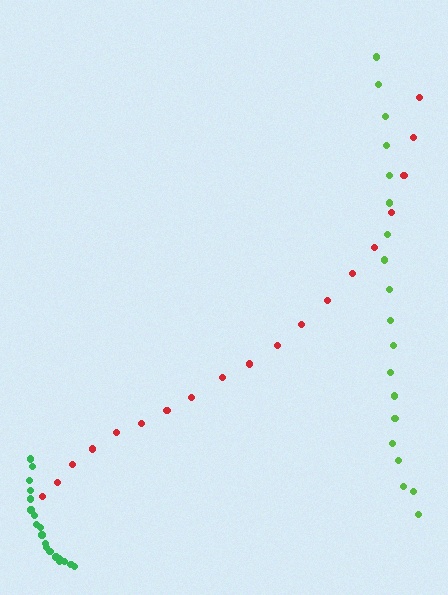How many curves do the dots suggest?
There are 3 distinct paths.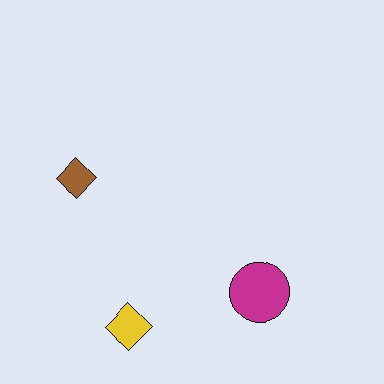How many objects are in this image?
There are 3 objects.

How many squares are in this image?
There are no squares.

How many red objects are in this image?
There are no red objects.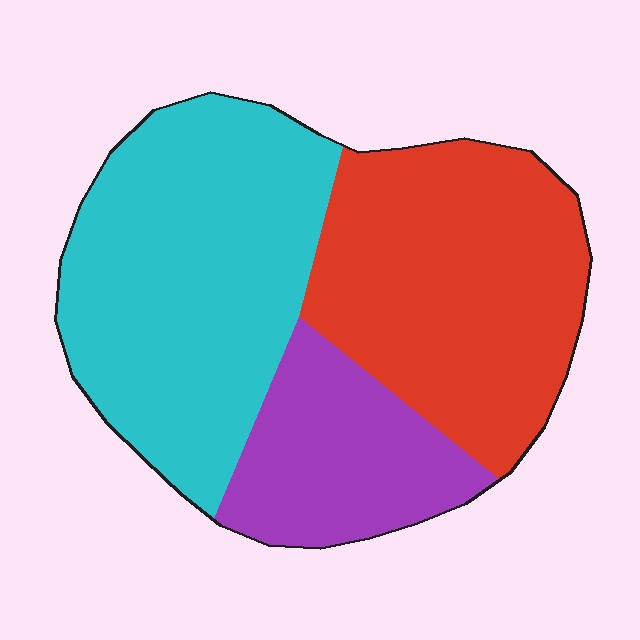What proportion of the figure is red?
Red takes up about three eighths (3/8) of the figure.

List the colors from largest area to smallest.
From largest to smallest: cyan, red, purple.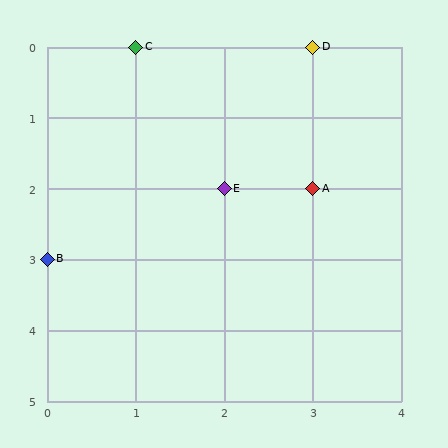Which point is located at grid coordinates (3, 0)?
Point D is at (3, 0).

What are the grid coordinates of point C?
Point C is at grid coordinates (1, 0).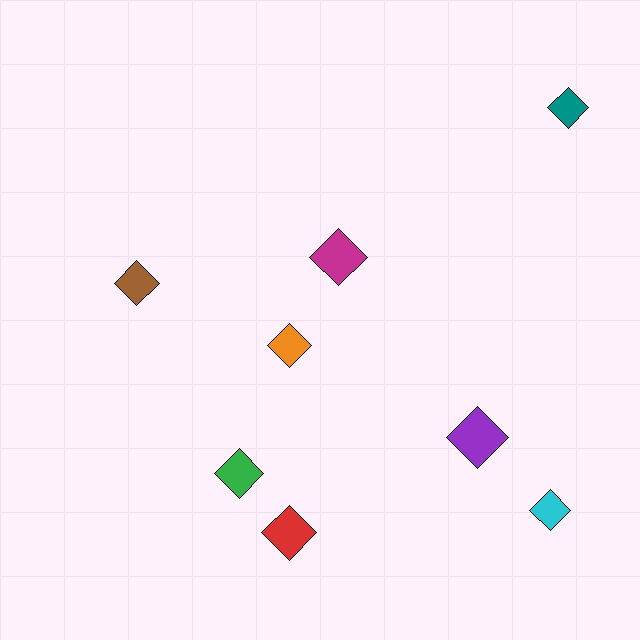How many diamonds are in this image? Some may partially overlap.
There are 8 diamonds.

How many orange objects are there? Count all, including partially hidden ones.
There is 1 orange object.